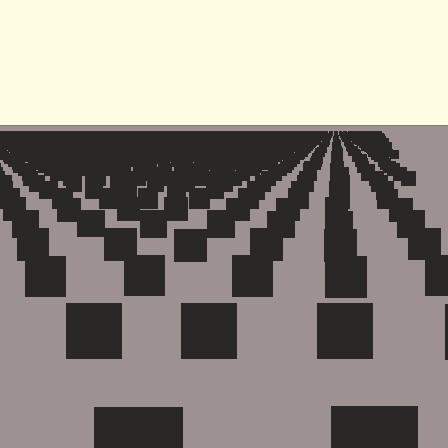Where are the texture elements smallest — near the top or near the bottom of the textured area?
Near the top.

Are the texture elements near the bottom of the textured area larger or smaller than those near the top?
Larger. Near the bottom, elements are closer to the viewer and appear at a bigger on-screen size.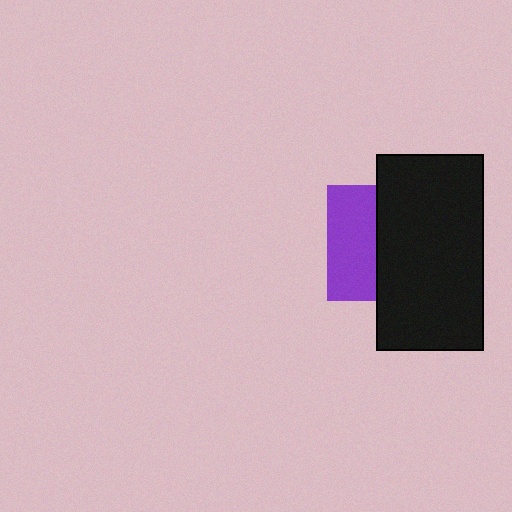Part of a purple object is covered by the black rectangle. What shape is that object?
It is a square.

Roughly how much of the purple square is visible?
A small part of it is visible (roughly 41%).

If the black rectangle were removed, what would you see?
You would see the complete purple square.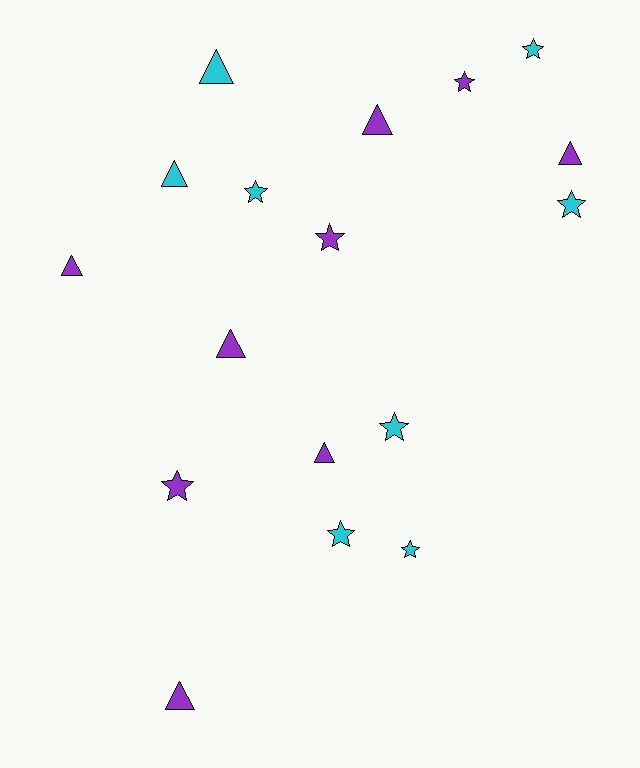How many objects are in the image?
There are 17 objects.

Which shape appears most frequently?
Star, with 9 objects.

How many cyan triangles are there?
There are 2 cyan triangles.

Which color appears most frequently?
Purple, with 9 objects.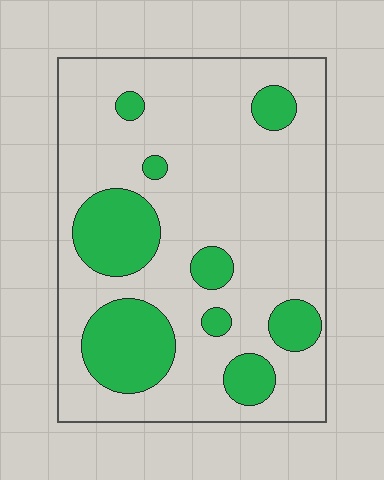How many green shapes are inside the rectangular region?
9.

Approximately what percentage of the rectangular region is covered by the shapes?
Approximately 25%.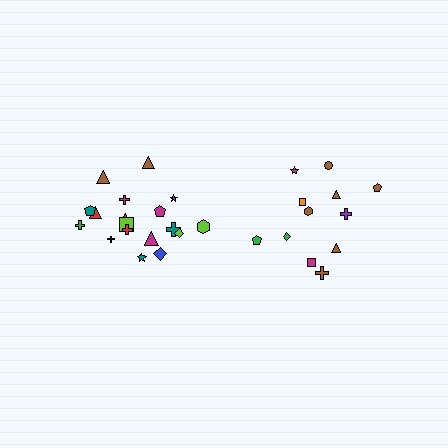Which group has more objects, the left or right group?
The left group.